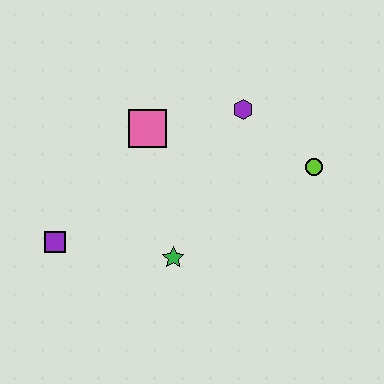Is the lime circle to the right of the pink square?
Yes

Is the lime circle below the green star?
No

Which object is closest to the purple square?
The green star is closest to the purple square.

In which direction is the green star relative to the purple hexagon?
The green star is below the purple hexagon.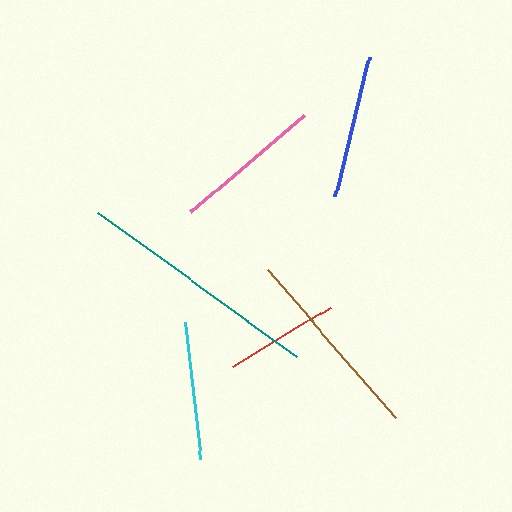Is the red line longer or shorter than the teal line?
The teal line is longer than the red line.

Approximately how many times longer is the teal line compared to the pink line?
The teal line is approximately 1.6 times the length of the pink line.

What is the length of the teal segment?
The teal segment is approximately 246 pixels long.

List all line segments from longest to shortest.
From longest to shortest: teal, brown, pink, blue, cyan, red.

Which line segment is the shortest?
The red line is the shortest at approximately 114 pixels.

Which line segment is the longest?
The teal line is the longest at approximately 246 pixels.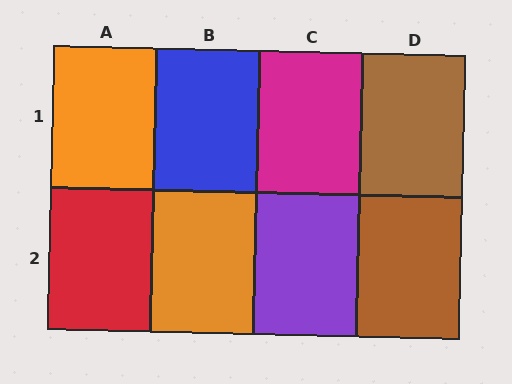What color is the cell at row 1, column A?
Orange.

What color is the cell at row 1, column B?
Blue.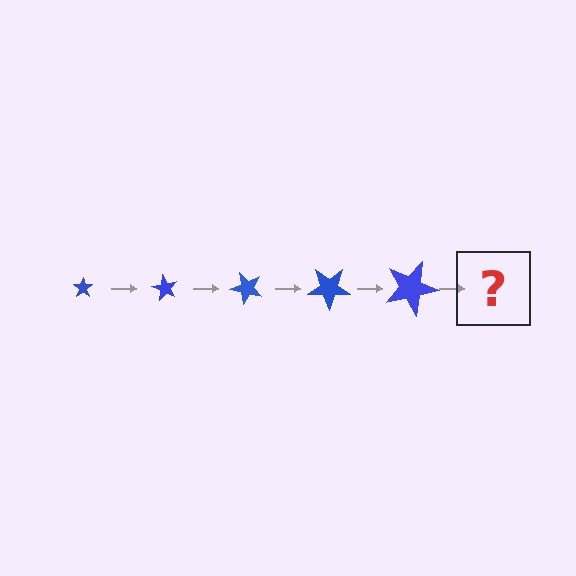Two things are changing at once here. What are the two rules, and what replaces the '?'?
The two rules are that the star grows larger each step and it rotates 60 degrees each step. The '?' should be a star, larger than the previous one and rotated 300 degrees from the start.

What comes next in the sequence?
The next element should be a star, larger than the previous one and rotated 300 degrees from the start.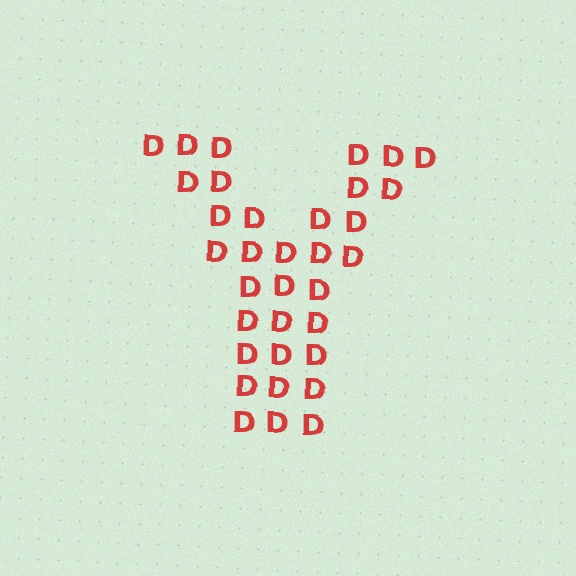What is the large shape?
The large shape is the letter Y.